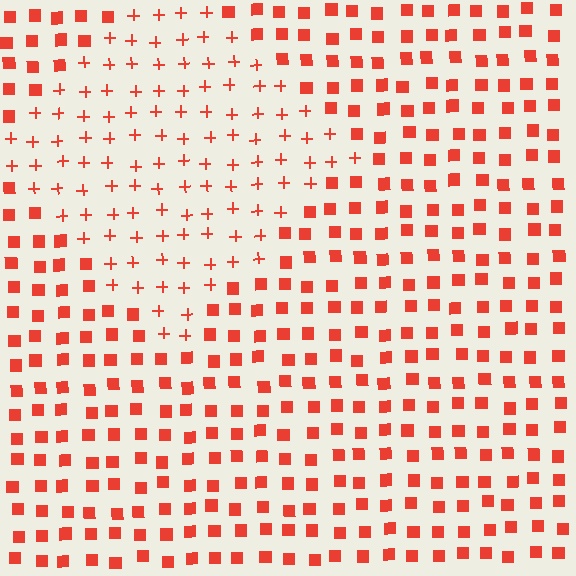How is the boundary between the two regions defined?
The boundary is defined by a change in element shape: plus signs inside vs. squares outside. All elements share the same color and spacing.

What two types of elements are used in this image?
The image uses plus signs inside the diamond region and squares outside it.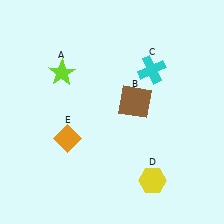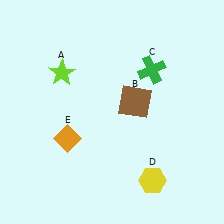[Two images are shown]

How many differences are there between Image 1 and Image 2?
There is 1 difference between the two images.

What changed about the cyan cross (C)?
In Image 1, C is cyan. In Image 2, it changed to green.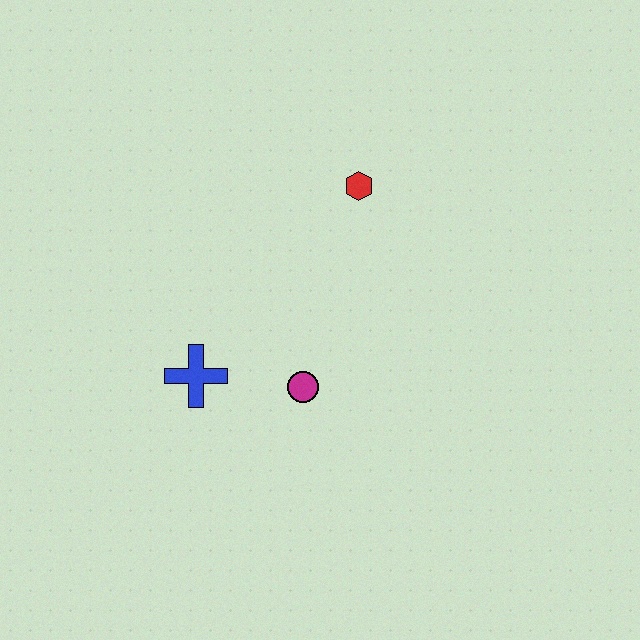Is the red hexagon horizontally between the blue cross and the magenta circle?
No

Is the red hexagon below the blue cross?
No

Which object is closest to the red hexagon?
The magenta circle is closest to the red hexagon.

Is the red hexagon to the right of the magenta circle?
Yes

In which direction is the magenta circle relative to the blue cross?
The magenta circle is to the right of the blue cross.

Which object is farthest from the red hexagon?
The blue cross is farthest from the red hexagon.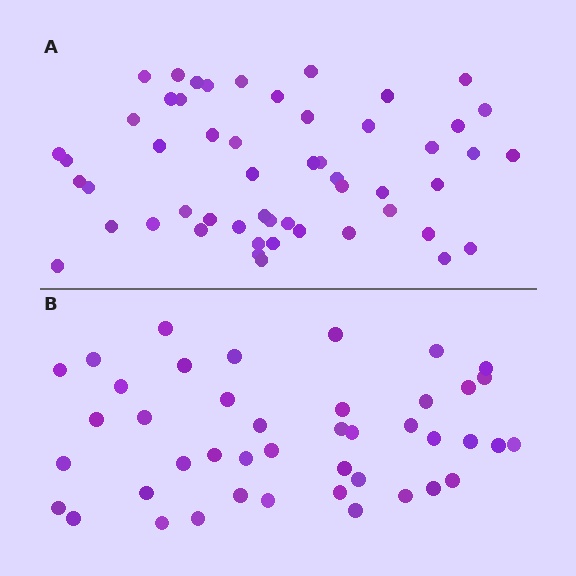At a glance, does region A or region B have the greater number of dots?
Region A (the top region) has more dots.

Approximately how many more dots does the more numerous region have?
Region A has roughly 10 or so more dots than region B.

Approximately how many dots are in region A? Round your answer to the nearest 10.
About 50 dots. (The exact count is 53, which rounds to 50.)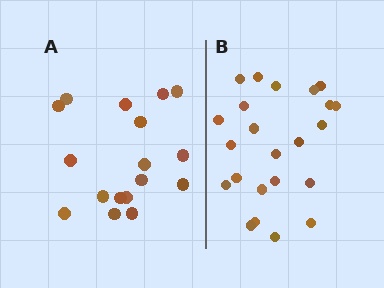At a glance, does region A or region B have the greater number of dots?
Region B (the right region) has more dots.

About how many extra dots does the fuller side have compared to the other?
Region B has about 6 more dots than region A.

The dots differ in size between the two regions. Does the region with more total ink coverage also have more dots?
No. Region A has more total ink coverage because its dots are larger, but region B actually contains more individual dots. Total area can be misleading — the number of items is what matters here.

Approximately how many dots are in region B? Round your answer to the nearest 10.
About 20 dots. (The exact count is 23, which rounds to 20.)